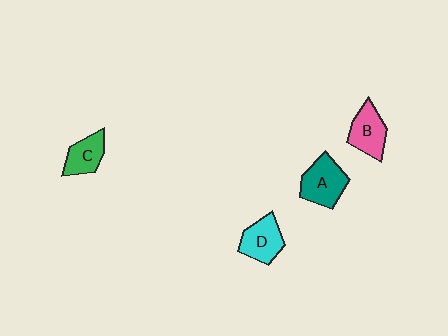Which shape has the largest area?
Shape A (teal).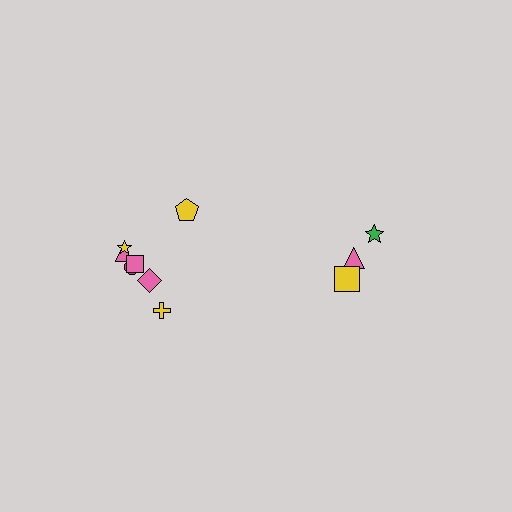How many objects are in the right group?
There are 3 objects.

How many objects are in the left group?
There are 7 objects.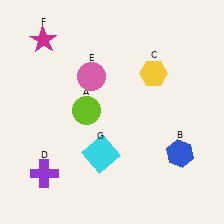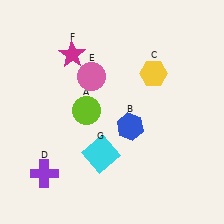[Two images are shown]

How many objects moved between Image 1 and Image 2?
2 objects moved between the two images.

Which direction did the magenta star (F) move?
The magenta star (F) moved right.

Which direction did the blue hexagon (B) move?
The blue hexagon (B) moved left.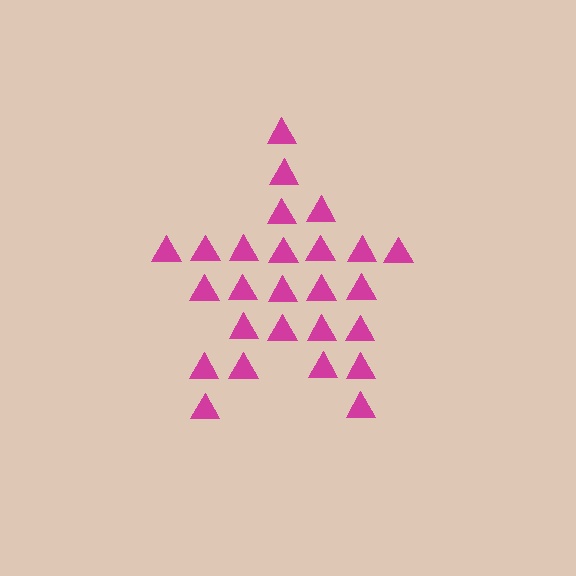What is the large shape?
The large shape is a star.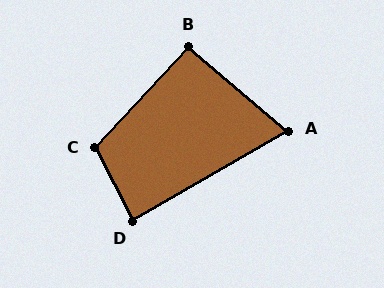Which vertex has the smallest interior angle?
A, at approximately 70 degrees.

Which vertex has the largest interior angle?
C, at approximately 110 degrees.